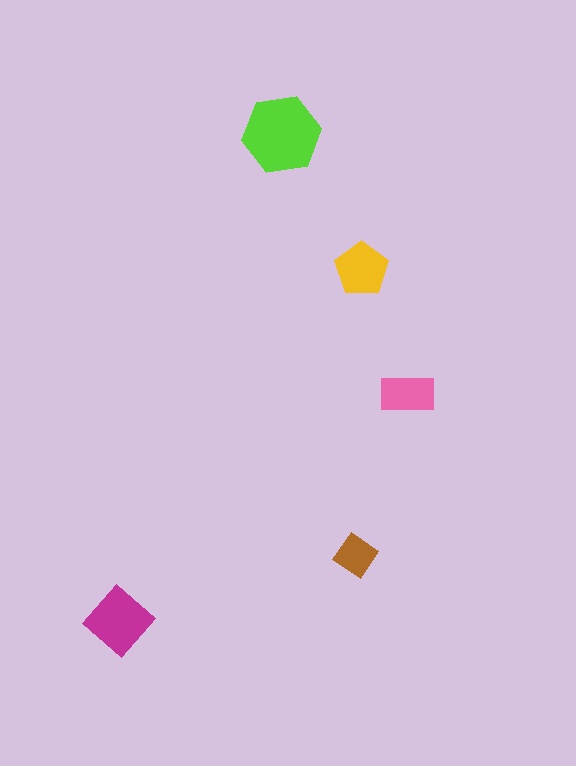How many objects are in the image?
There are 5 objects in the image.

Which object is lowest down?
The magenta diamond is bottommost.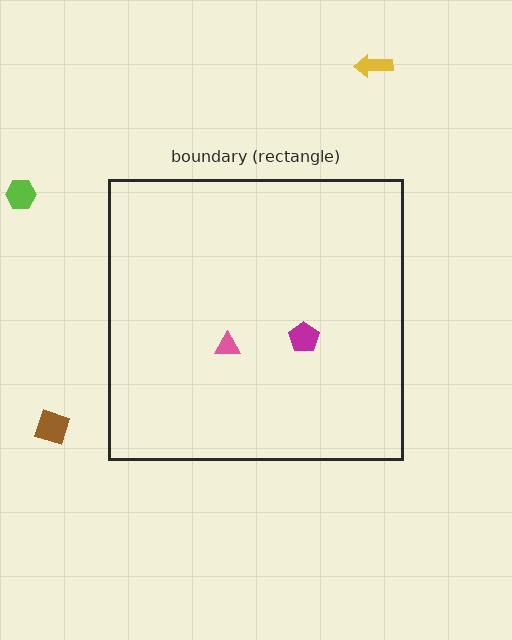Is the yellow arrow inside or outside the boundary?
Outside.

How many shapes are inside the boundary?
2 inside, 3 outside.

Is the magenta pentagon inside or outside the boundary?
Inside.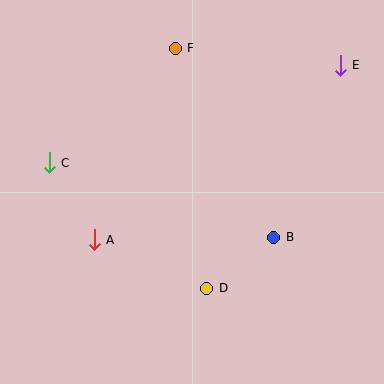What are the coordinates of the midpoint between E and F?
The midpoint between E and F is at (258, 57).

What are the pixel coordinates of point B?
Point B is at (274, 237).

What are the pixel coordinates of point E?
Point E is at (340, 65).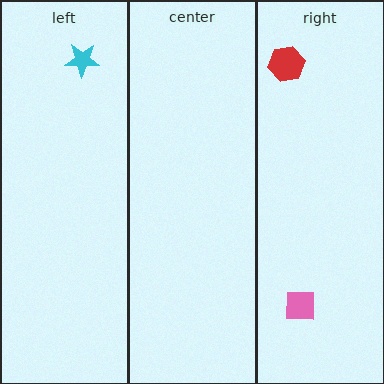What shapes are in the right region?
The pink square, the red hexagon.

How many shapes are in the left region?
1.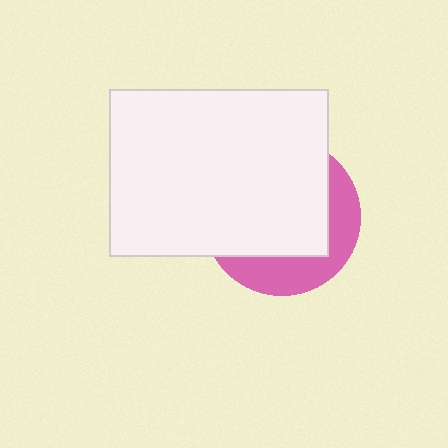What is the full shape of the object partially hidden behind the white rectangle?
The partially hidden object is a pink circle.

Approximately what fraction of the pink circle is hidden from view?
Roughly 68% of the pink circle is hidden behind the white rectangle.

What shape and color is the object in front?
The object in front is a white rectangle.